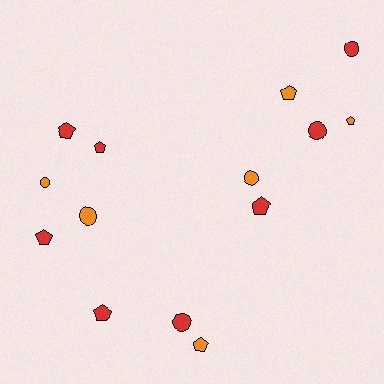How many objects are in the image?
There are 14 objects.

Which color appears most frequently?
Red, with 8 objects.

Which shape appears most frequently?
Pentagon, with 8 objects.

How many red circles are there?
There are 3 red circles.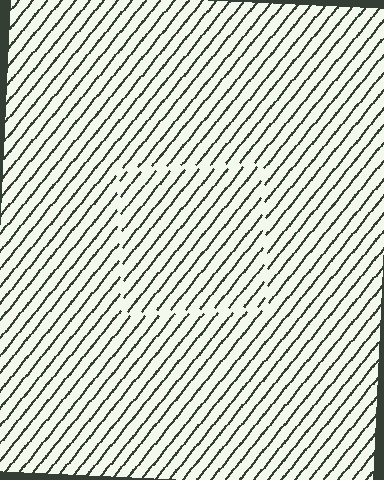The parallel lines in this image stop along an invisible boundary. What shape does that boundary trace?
An illusory square. The interior of the shape contains the same grating, shifted by half a period — the contour is defined by the phase discontinuity where line-ends from the inner and outer gratings abut.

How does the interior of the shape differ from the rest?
The interior of the shape contains the same grating, shifted by half a period — the contour is defined by the phase discontinuity where line-ends from the inner and outer gratings abut.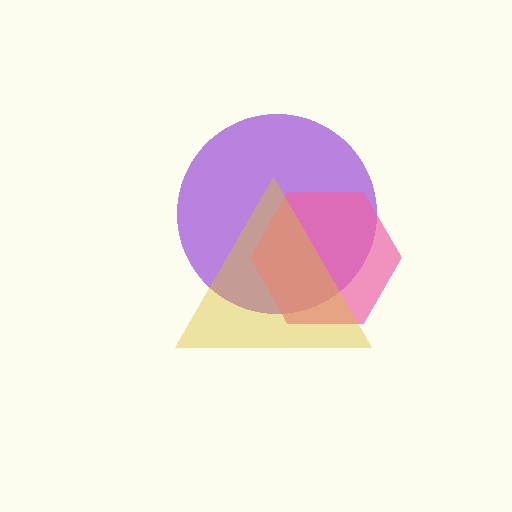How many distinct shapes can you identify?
There are 3 distinct shapes: a purple circle, a pink hexagon, a yellow triangle.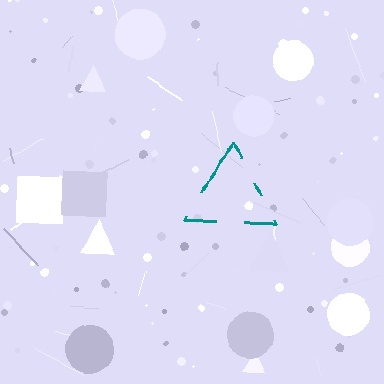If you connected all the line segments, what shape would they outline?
They would outline a triangle.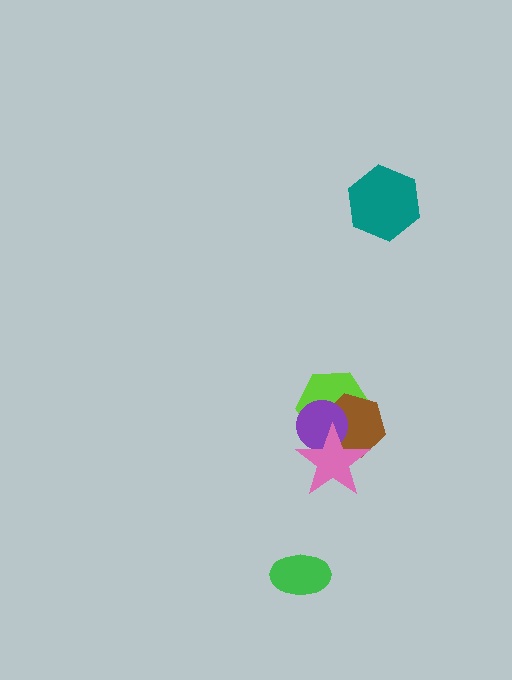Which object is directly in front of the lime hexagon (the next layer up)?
The brown hexagon is directly in front of the lime hexagon.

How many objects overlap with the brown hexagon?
3 objects overlap with the brown hexagon.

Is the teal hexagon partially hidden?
No, no other shape covers it.